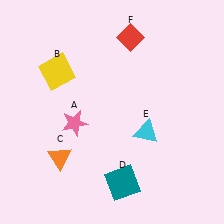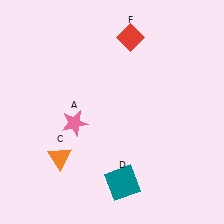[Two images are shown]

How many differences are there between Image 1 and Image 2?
There are 2 differences between the two images.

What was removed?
The cyan triangle (E), the yellow square (B) were removed in Image 2.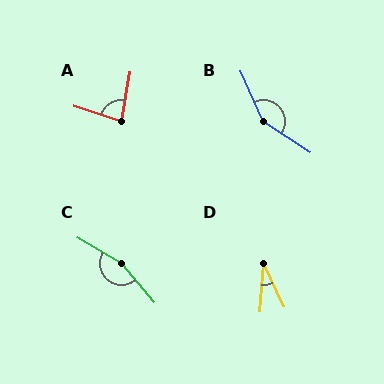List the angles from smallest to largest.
D (29°), A (82°), B (147°), C (160°).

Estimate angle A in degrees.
Approximately 82 degrees.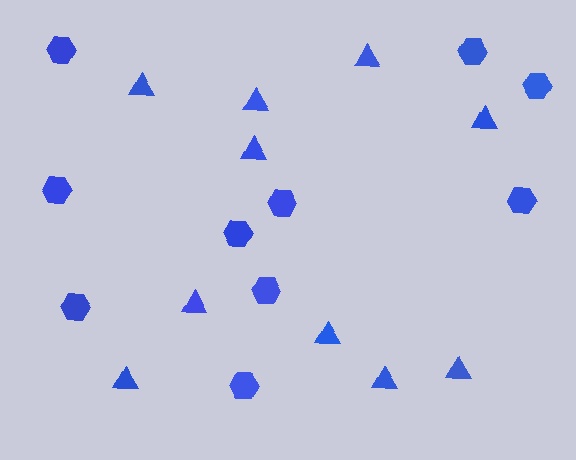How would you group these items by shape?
There are 2 groups: one group of hexagons (10) and one group of triangles (10).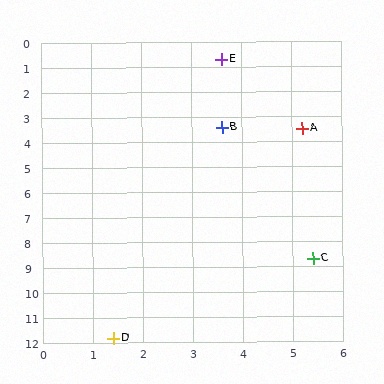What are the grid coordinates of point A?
Point A is at approximately (5.2, 3.5).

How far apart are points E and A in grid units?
Points E and A are about 3.2 grid units apart.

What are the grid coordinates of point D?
Point D is at approximately (1.4, 11.8).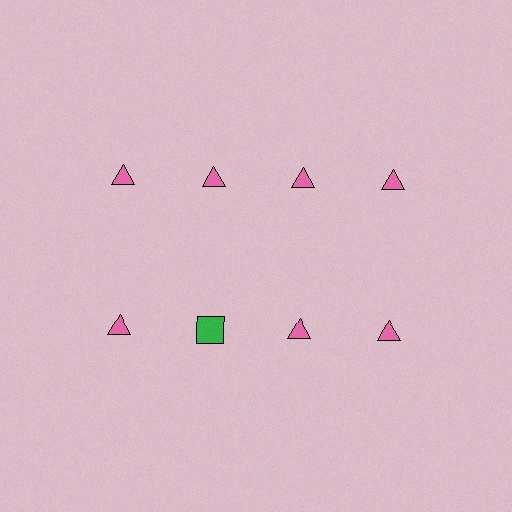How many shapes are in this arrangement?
There are 8 shapes arranged in a grid pattern.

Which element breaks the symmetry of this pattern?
The green square in the second row, second from left column breaks the symmetry. All other shapes are pink triangles.